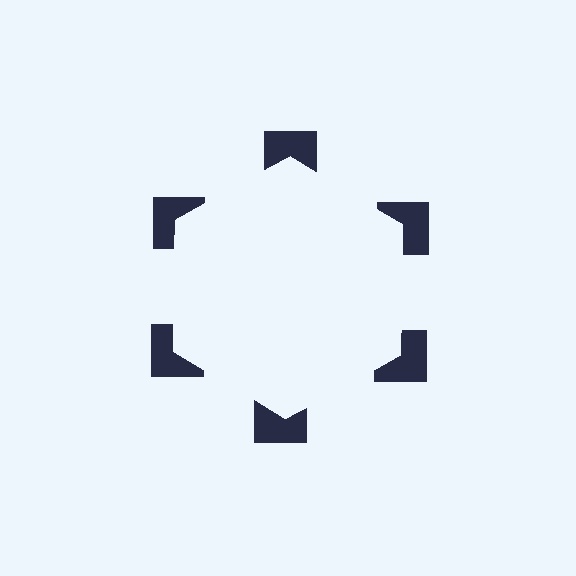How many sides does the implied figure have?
6 sides.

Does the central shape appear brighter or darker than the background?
It typically appears slightly brighter than the background, even though no actual brightness change is drawn.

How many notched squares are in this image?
There are 6 — one at each vertex of the illusory hexagon.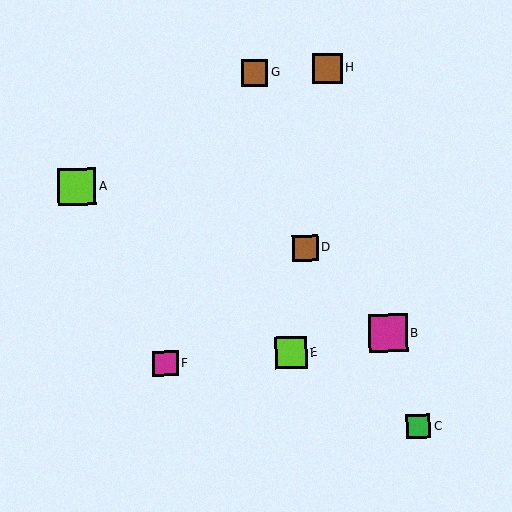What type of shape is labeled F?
Shape F is a magenta square.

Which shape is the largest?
The magenta square (labeled B) is the largest.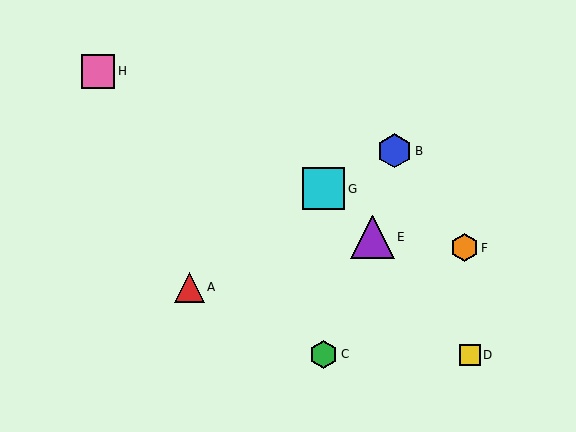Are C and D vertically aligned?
No, C is at x≈323 and D is at x≈470.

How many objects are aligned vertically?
2 objects (C, G) are aligned vertically.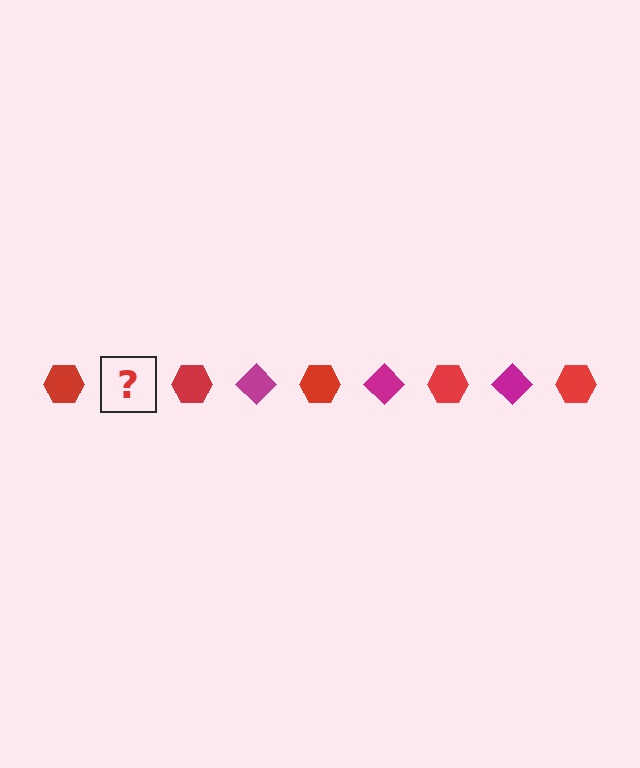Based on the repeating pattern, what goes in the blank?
The blank should be a magenta diamond.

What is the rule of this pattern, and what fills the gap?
The rule is that the pattern alternates between red hexagon and magenta diamond. The gap should be filled with a magenta diamond.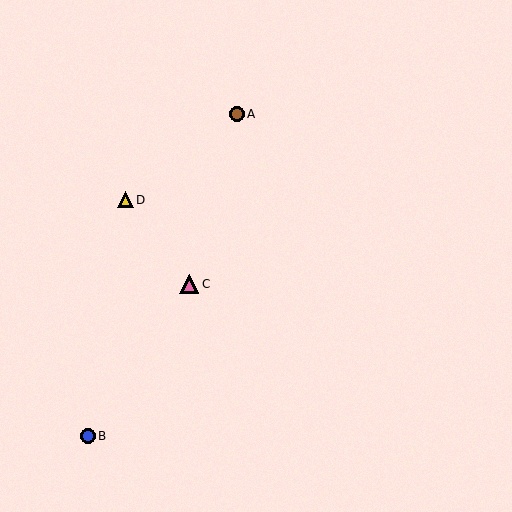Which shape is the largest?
The pink triangle (labeled C) is the largest.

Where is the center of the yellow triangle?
The center of the yellow triangle is at (125, 200).